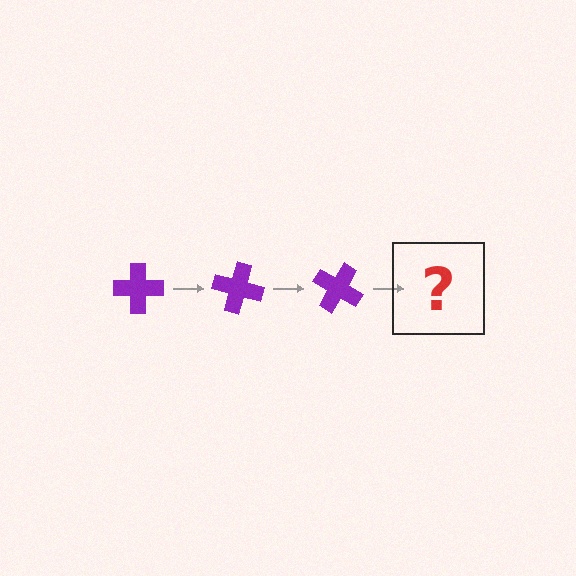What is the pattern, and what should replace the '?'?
The pattern is that the cross rotates 15 degrees each step. The '?' should be a purple cross rotated 45 degrees.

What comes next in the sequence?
The next element should be a purple cross rotated 45 degrees.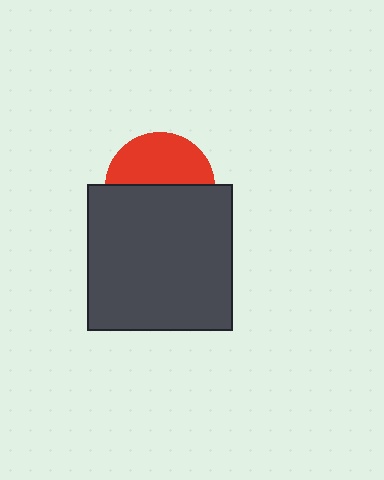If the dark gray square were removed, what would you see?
You would see the complete red circle.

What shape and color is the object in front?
The object in front is a dark gray square.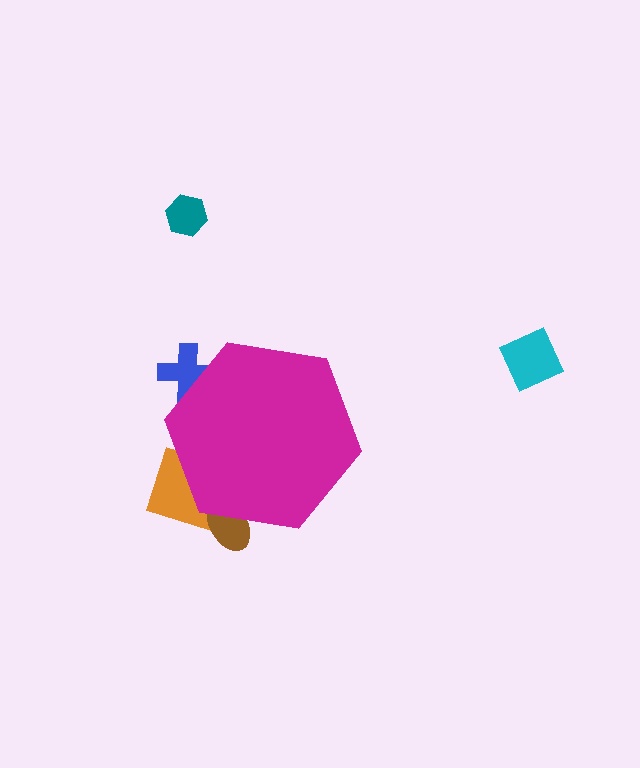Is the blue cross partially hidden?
Yes, the blue cross is partially hidden behind the magenta hexagon.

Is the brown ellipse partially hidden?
Yes, the brown ellipse is partially hidden behind the magenta hexagon.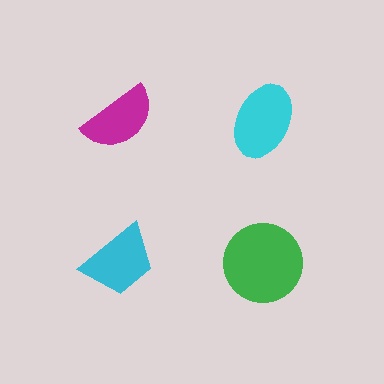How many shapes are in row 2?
2 shapes.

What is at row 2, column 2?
A green circle.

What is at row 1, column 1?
A magenta semicircle.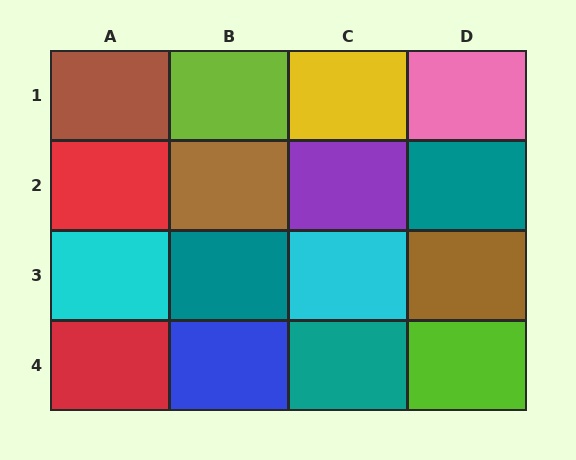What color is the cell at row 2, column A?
Red.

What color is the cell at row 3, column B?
Teal.